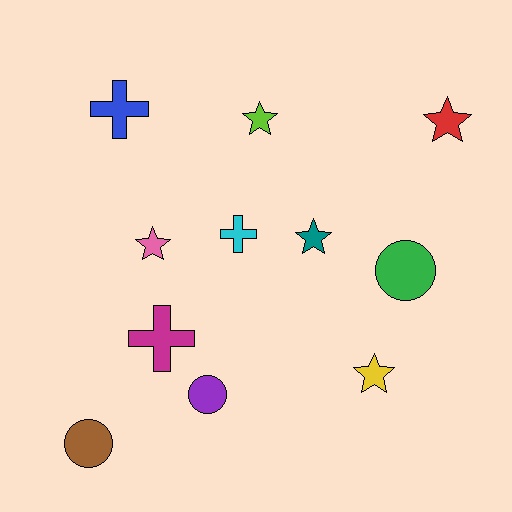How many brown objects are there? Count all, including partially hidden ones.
There is 1 brown object.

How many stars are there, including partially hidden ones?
There are 5 stars.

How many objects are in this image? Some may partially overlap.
There are 11 objects.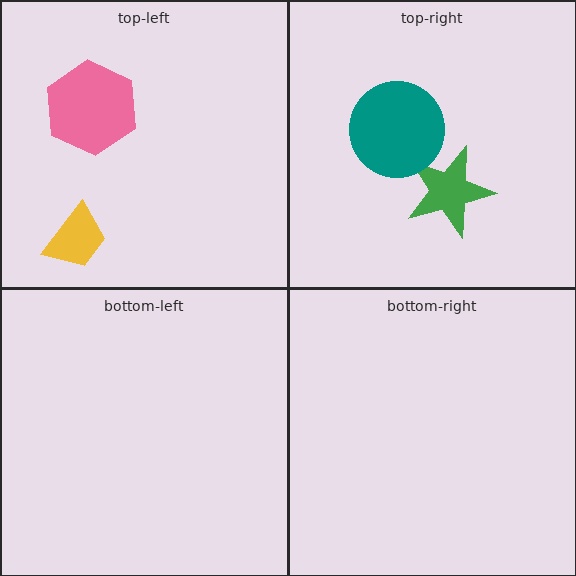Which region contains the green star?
The top-right region.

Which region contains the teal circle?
The top-right region.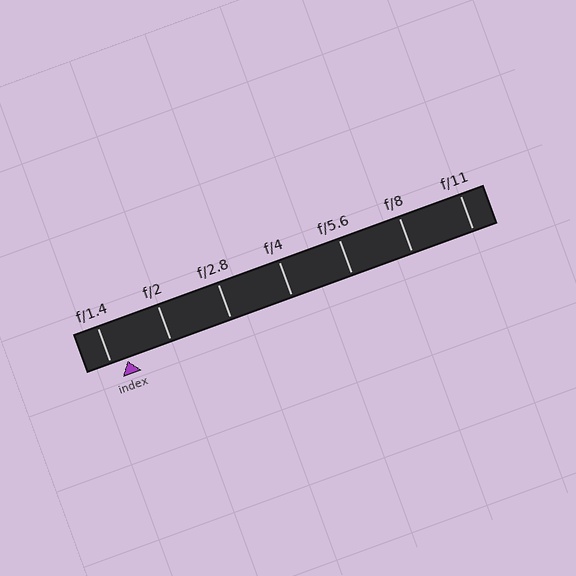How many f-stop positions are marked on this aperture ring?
There are 7 f-stop positions marked.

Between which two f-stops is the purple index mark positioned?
The index mark is between f/1.4 and f/2.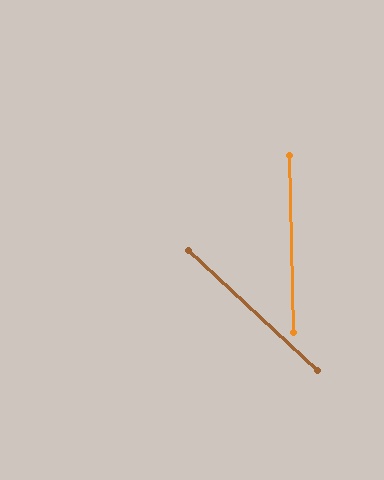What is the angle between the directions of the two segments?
Approximately 46 degrees.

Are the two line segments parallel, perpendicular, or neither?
Neither parallel nor perpendicular — they differ by about 46°.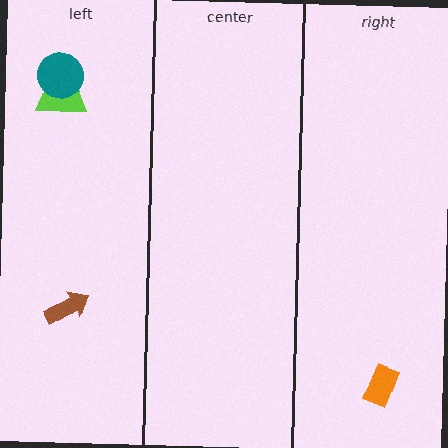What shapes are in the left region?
The brown arrow, the lime trapezoid, the teal circle.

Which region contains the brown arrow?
The left region.